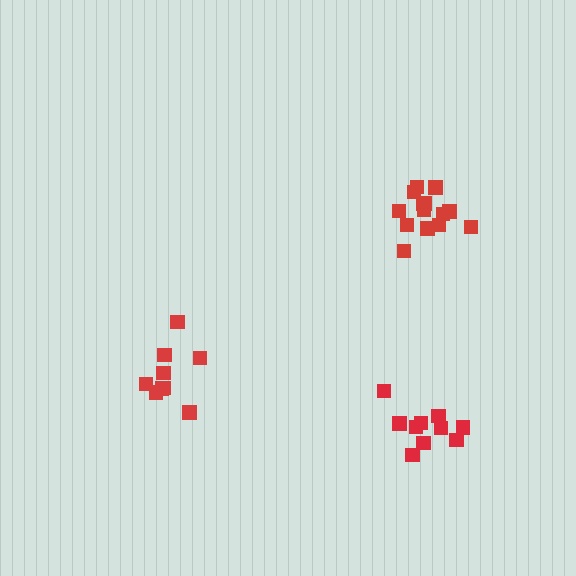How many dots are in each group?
Group 1: 9 dots, Group 2: 14 dots, Group 3: 10 dots (33 total).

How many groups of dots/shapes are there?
There are 3 groups.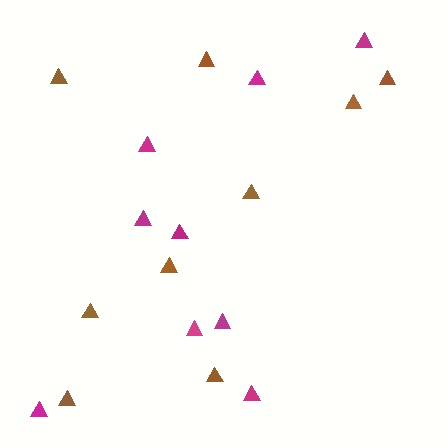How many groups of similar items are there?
There are 2 groups: one group of brown triangles (9) and one group of magenta triangles (9).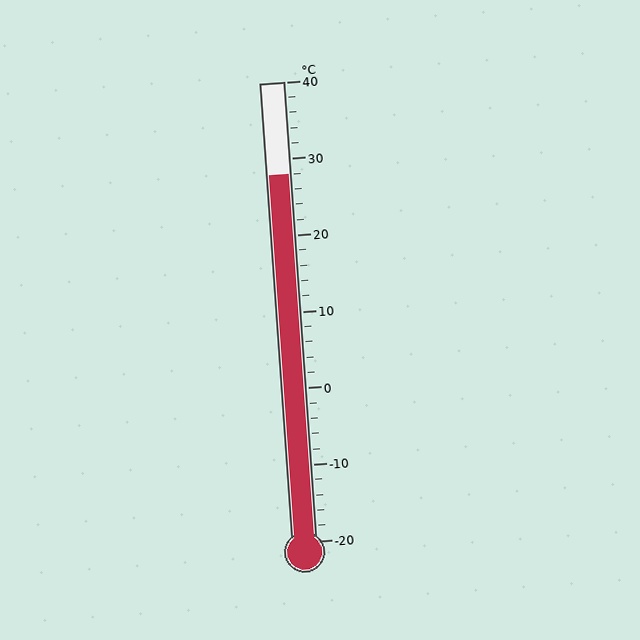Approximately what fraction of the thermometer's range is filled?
The thermometer is filled to approximately 80% of its range.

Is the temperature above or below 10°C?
The temperature is above 10°C.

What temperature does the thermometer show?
The thermometer shows approximately 28°C.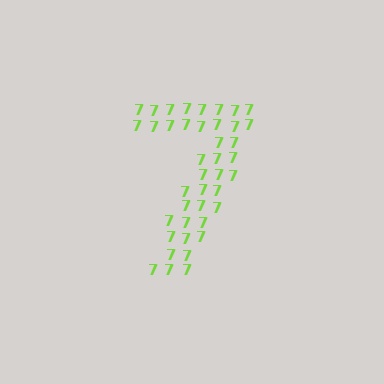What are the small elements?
The small elements are digit 7's.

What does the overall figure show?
The overall figure shows the digit 7.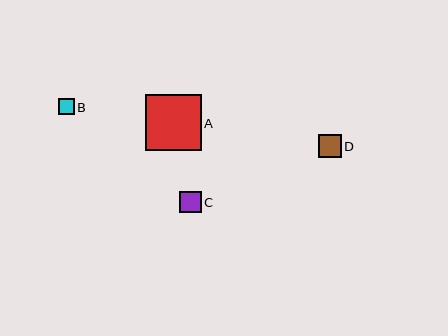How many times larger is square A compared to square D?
Square A is approximately 2.5 times the size of square D.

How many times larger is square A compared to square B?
Square A is approximately 3.5 times the size of square B.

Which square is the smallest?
Square B is the smallest with a size of approximately 16 pixels.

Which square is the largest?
Square A is the largest with a size of approximately 56 pixels.